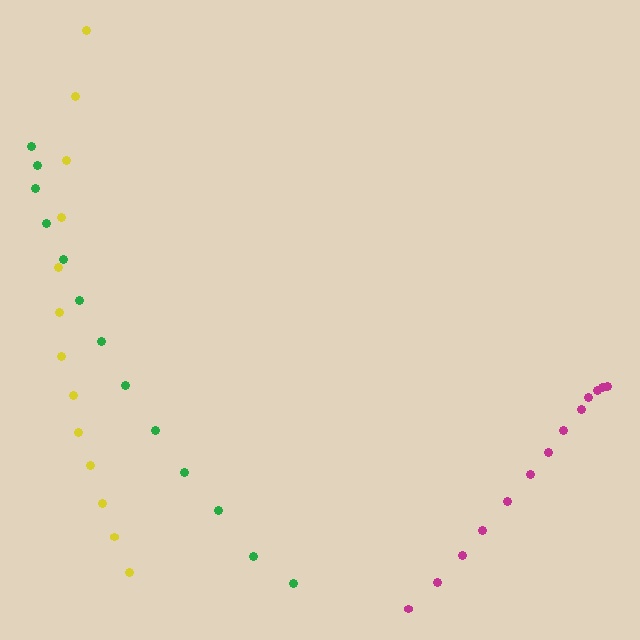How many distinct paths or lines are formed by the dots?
There are 3 distinct paths.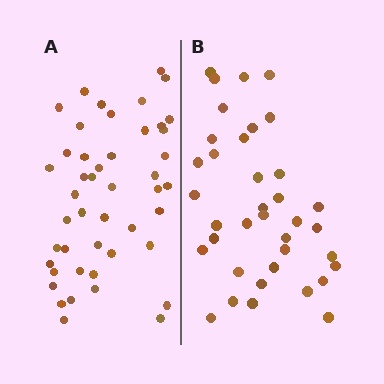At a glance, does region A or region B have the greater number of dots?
Region A (the left region) has more dots.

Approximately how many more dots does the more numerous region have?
Region A has roughly 8 or so more dots than region B.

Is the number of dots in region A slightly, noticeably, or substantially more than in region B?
Region A has only slightly more — the two regions are fairly close. The ratio is roughly 1.2 to 1.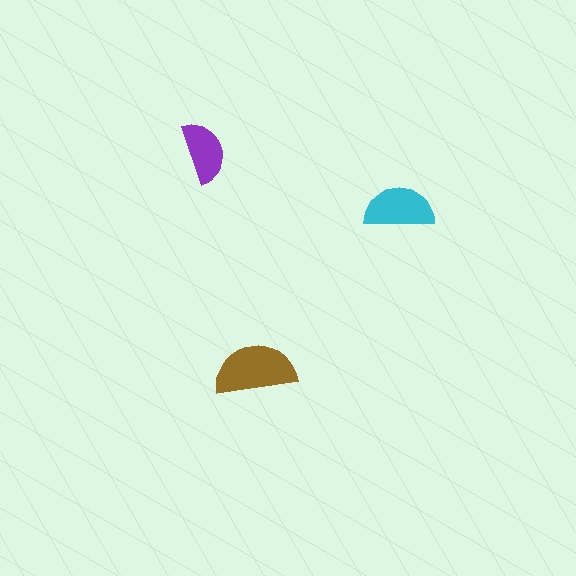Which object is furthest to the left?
The purple semicircle is leftmost.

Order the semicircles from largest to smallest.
the brown one, the cyan one, the purple one.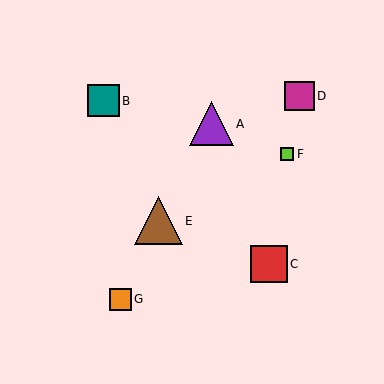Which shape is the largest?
The brown triangle (labeled E) is the largest.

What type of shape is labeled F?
Shape F is a lime square.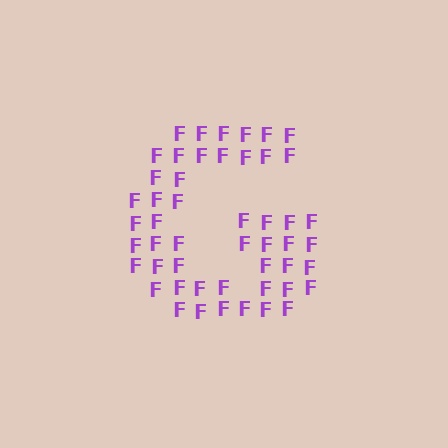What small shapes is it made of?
It is made of small letter F's.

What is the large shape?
The large shape is the letter G.